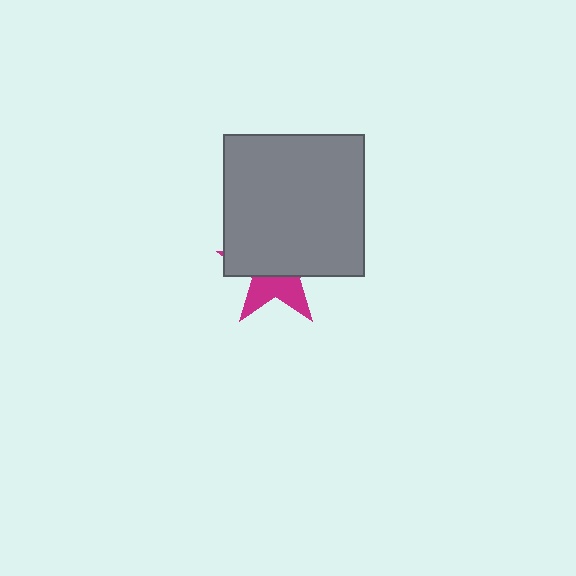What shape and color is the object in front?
The object in front is a gray square.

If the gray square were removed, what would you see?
You would see the complete magenta star.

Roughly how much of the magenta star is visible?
A small part of it is visible (roughly 38%).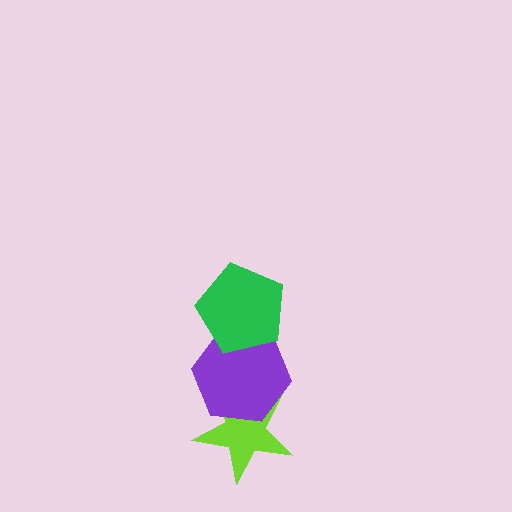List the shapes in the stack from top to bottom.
From top to bottom: the green pentagon, the purple hexagon, the lime star.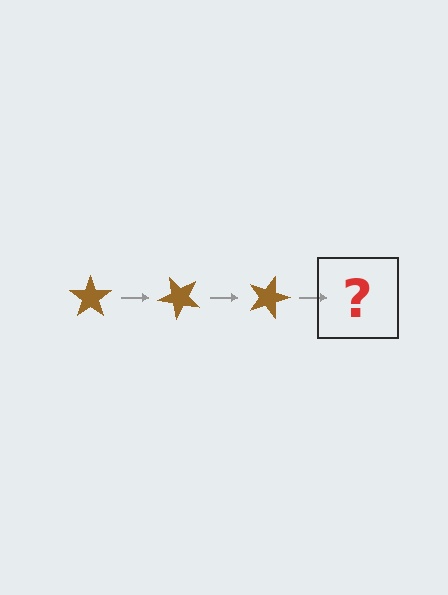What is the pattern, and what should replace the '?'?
The pattern is that the star rotates 45 degrees each step. The '?' should be a brown star rotated 135 degrees.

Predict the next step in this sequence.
The next step is a brown star rotated 135 degrees.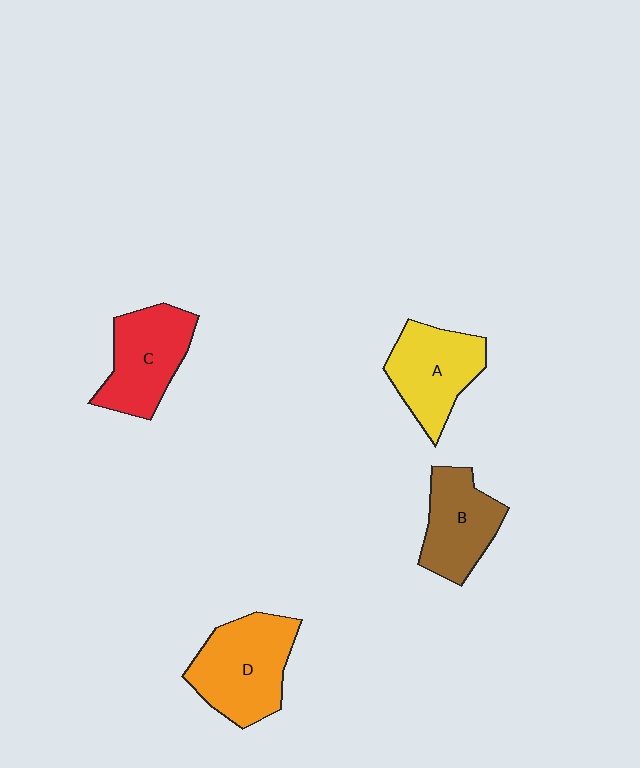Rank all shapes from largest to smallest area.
From largest to smallest: D (orange), C (red), A (yellow), B (brown).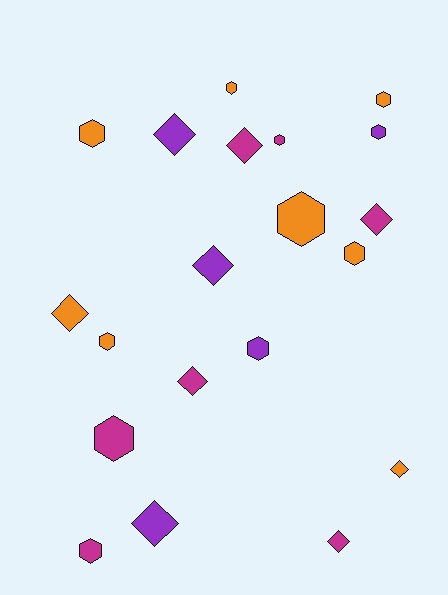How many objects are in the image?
There are 20 objects.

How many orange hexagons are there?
There are 6 orange hexagons.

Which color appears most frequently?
Orange, with 8 objects.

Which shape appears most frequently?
Hexagon, with 11 objects.